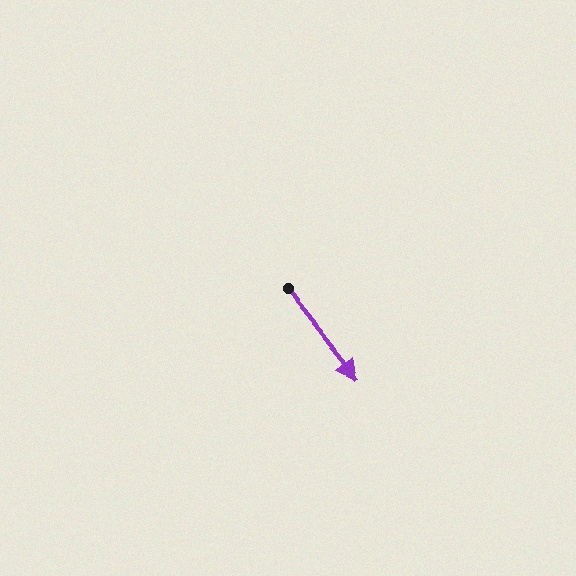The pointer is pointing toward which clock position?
Roughly 5 o'clock.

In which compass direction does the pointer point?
Southeast.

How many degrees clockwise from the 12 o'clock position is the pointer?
Approximately 141 degrees.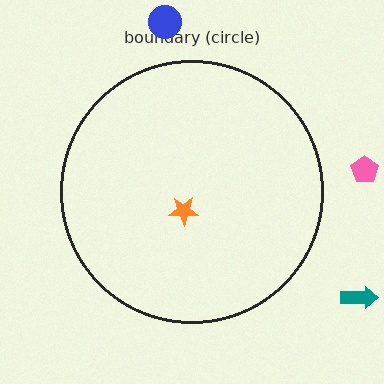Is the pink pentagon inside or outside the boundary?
Outside.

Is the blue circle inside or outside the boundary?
Outside.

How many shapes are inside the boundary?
1 inside, 3 outside.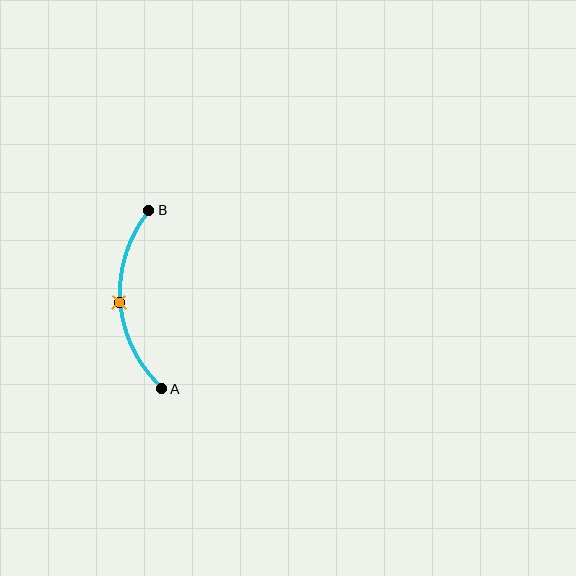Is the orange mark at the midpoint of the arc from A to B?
Yes. The orange mark lies on the arc at equal arc-length from both A and B — it is the arc midpoint.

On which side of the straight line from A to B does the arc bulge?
The arc bulges to the left of the straight line connecting A and B.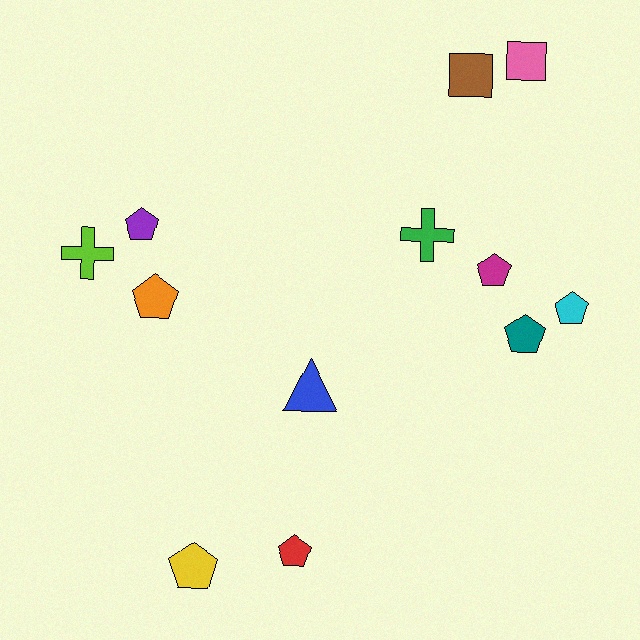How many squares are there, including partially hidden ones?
There are 2 squares.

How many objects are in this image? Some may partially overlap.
There are 12 objects.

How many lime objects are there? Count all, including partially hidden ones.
There is 1 lime object.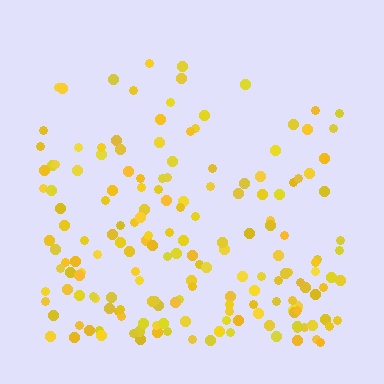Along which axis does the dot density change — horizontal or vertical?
Vertical.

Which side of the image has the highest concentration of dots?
The bottom.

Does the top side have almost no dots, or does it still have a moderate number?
Still a moderate number, just noticeably fewer than the bottom.